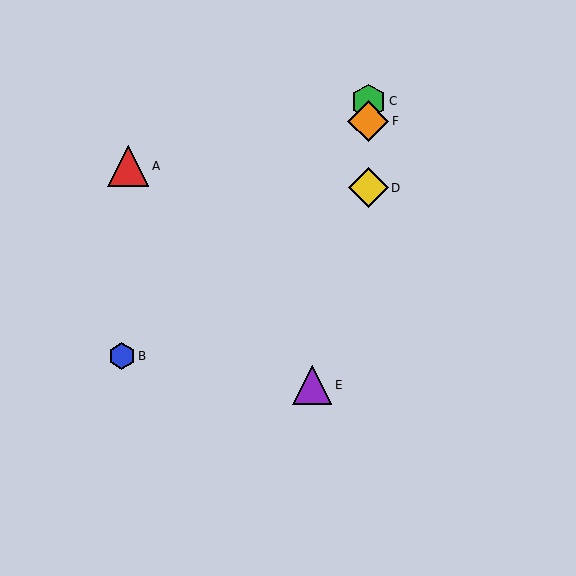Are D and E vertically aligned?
No, D is at x≈368 and E is at x≈312.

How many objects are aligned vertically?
3 objects (C, D, F) are aligned vertically.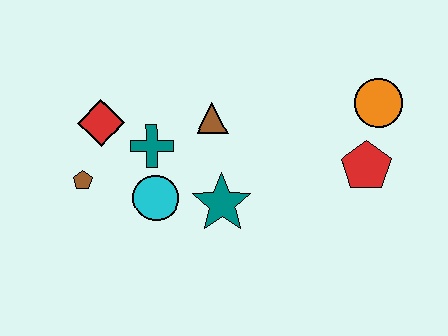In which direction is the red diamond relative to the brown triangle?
The red diamond is to the left of the brown triangle.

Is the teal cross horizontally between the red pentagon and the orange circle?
No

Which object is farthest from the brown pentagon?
The orange circle is farthest from the brown pentagon.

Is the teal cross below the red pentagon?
No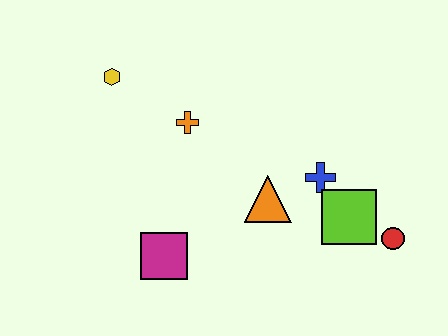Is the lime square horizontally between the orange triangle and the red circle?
Yes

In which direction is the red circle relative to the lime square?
The red circle is to the right of the lime square.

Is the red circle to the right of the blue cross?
Yes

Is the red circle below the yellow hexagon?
Yes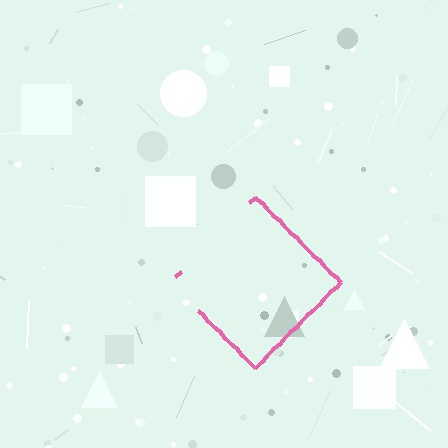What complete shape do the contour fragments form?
The contour fragments form a diamond.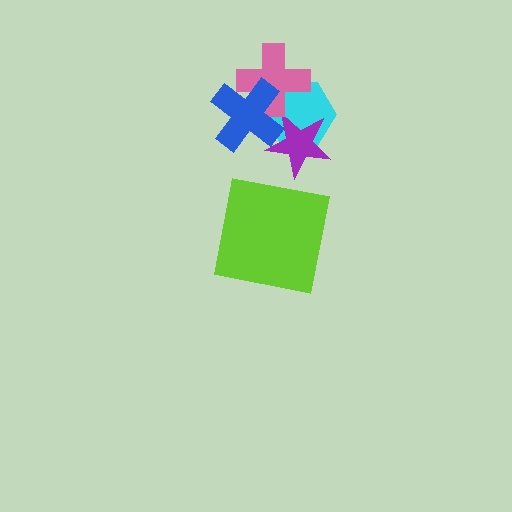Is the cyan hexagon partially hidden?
Yes, it is partially covered by another shape.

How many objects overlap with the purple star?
2 objects overlap with the purple star.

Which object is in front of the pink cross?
The blue cross is in front of the pink cross.